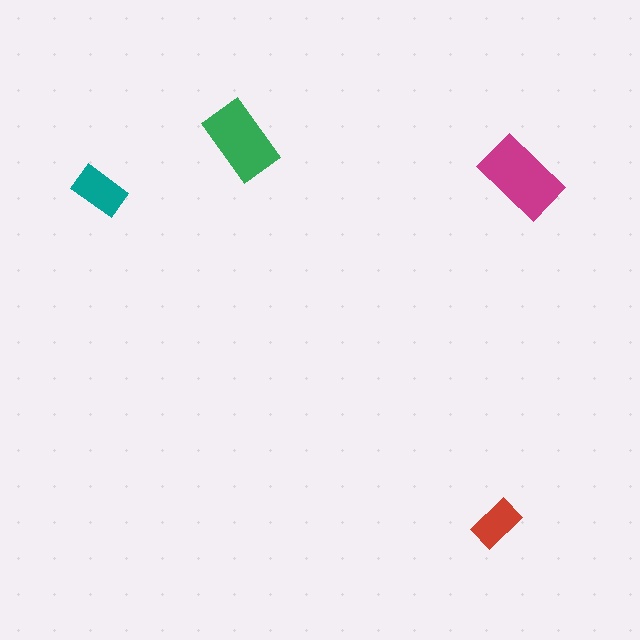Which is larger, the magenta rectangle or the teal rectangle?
The magenta one.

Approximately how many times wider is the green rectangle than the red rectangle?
About 1.5 times wider.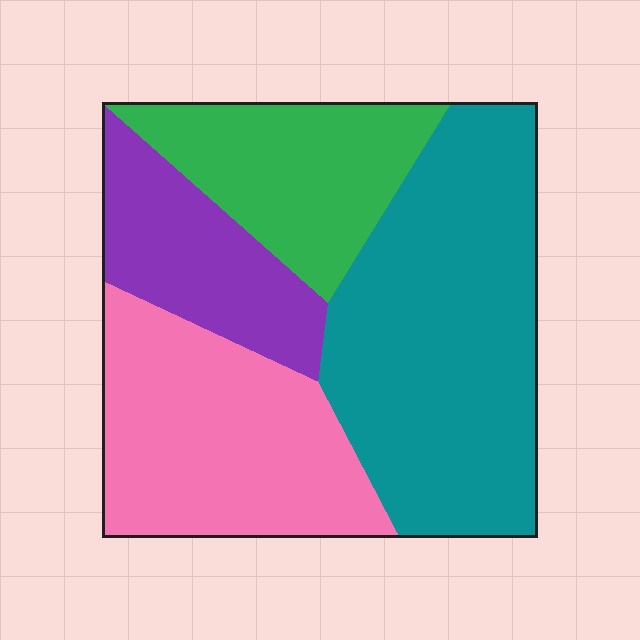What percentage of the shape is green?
Green takes up between a sixth and a third of the shape.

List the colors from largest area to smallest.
From largest to smallest: teal, pink, green, purple.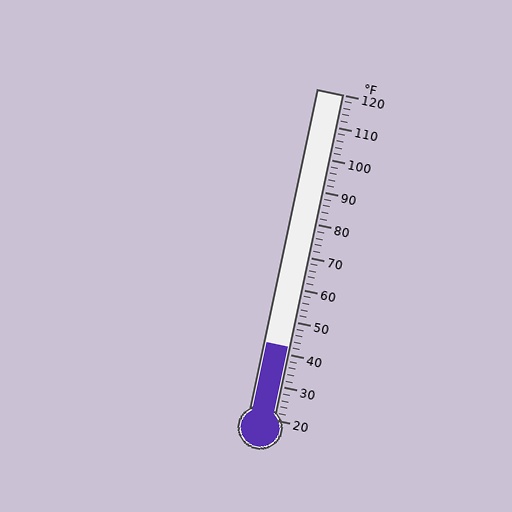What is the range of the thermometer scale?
The thermometer scale ranges from 20°F to 120°F.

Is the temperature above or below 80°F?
The temperature is below 80°F.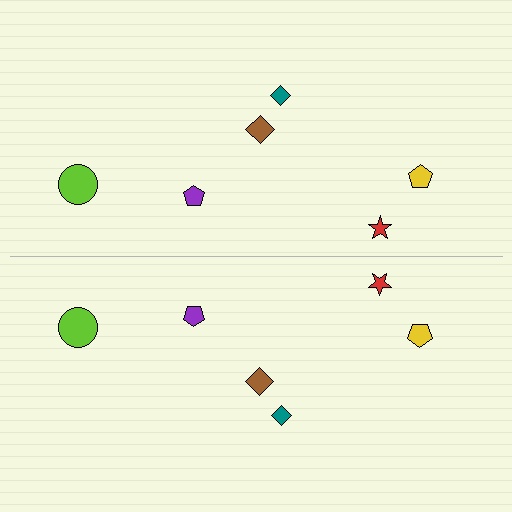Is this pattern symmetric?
Yes, this pattern has bilateral (reflection) symmetry.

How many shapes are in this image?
There are 12 shapes in this image.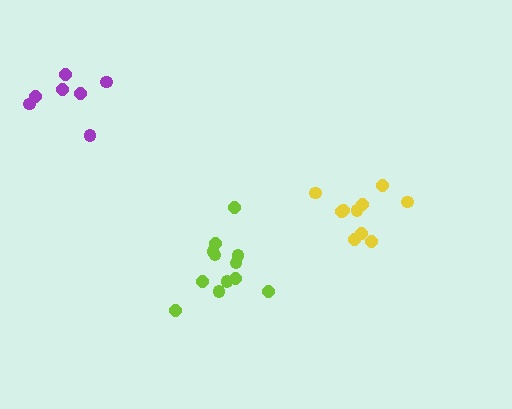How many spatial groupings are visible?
There are 3 spatial groupings.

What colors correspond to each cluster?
The clusters are colored: lime, purple, yellow.